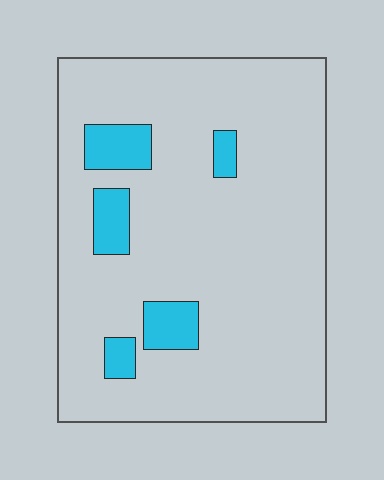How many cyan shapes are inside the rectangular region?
5.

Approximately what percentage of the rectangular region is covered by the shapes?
Approximately 10%.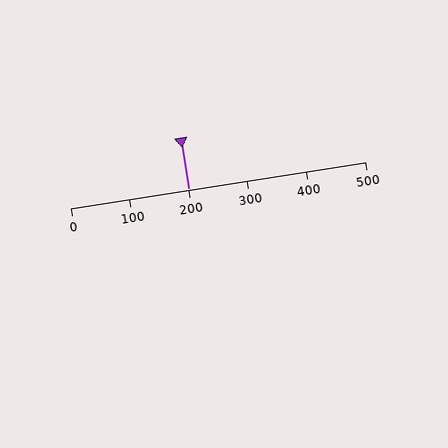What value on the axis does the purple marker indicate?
The marker indicates approximately 200.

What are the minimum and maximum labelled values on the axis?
The axis runs from 0 to 500.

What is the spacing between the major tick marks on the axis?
The major ticks are spaced 100 apart.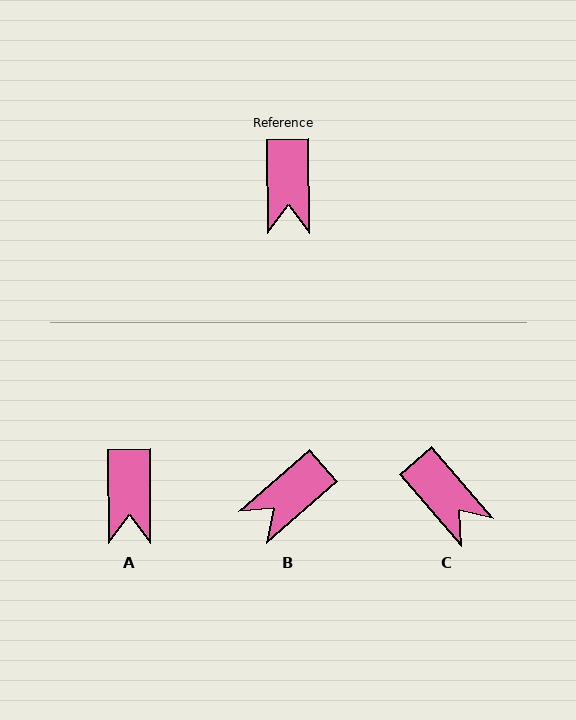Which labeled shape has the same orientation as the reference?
A.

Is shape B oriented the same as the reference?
No, it is off by about 49 degrees.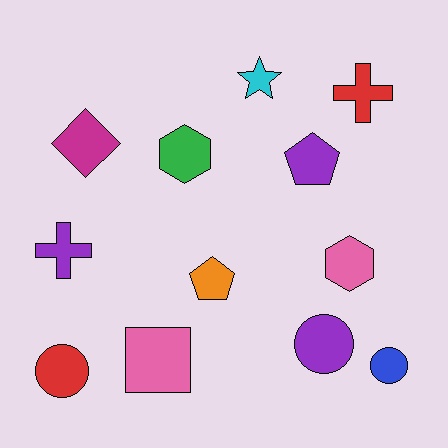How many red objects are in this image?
There are 2 red objects.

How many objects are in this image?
There are 12 objects.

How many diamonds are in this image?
There is 1 diamond.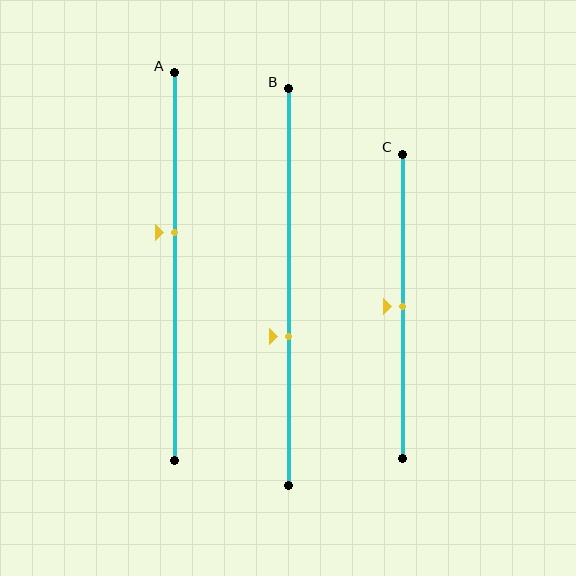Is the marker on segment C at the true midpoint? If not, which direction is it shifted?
Yes, the marker on segment C is at the true midpoint.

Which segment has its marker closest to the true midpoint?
Segment C has its marker closest to the true midpoint.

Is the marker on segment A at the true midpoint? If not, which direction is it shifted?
No, the marker on segment A is shifted upward by about 9% of the segment length.